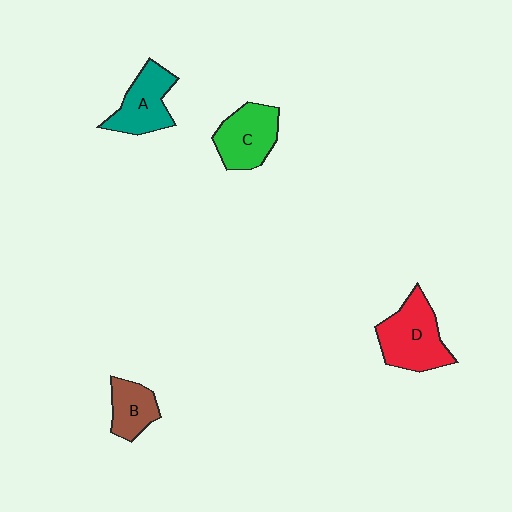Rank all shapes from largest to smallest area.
From largest to smallest: D (red), C (green), A (teal), B (brown).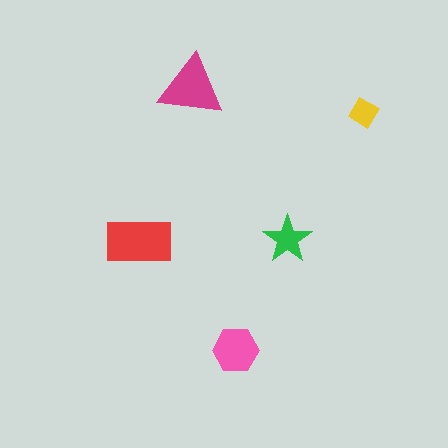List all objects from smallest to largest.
The yellow diamond, the green star, the pink hexagon, the magenta triangle, the red rectangle.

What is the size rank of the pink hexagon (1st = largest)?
3rd.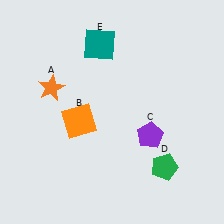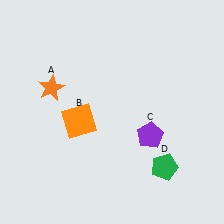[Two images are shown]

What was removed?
The teal square (E) was removed in Image 2.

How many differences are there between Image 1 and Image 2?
There is 1 difference between the two images.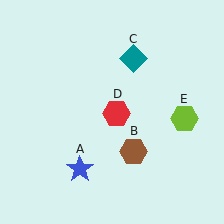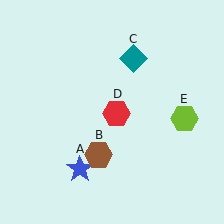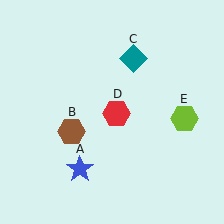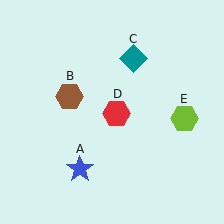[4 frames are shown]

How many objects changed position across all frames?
1 object changed position: brown hexagon (object B).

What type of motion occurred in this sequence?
The brown hexagon (object B) rotated clockwise around the center of the scene.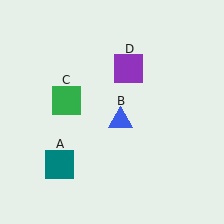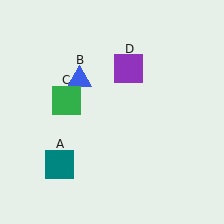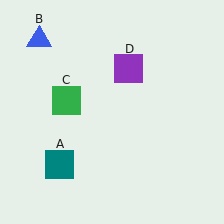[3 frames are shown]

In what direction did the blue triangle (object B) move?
The blue triangle (object B) moved up and to the left.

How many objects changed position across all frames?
1 object changed position: blue triangle (object B).